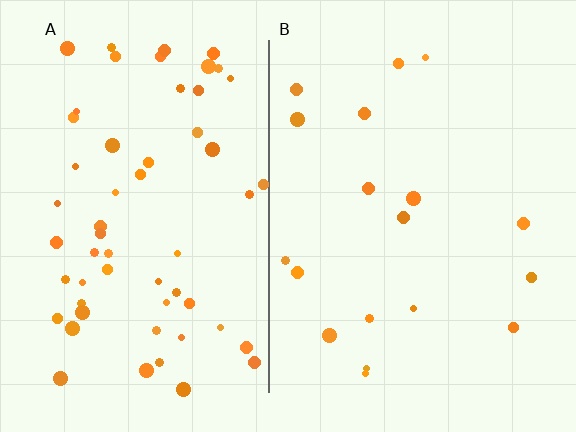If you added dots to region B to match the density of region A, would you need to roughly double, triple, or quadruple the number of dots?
Approximately triple.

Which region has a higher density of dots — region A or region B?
A (the left).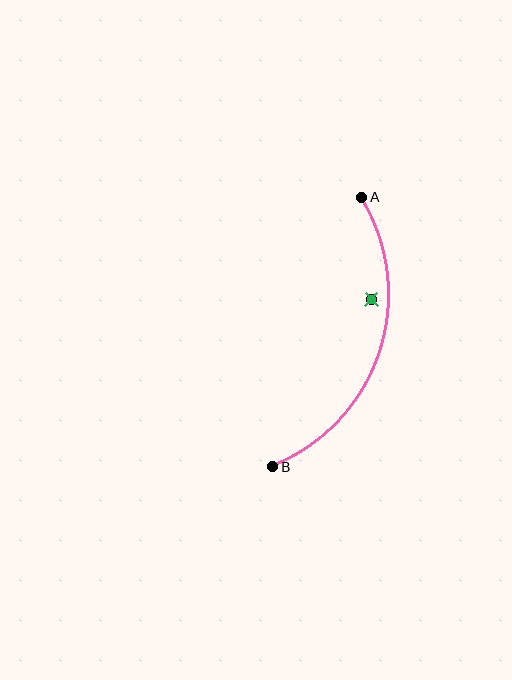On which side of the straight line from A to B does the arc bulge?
The arc bulges to the right of the straight line connecting A and B.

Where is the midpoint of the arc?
The arc midpoint is the point on the curve farthest from the straight line joining A and B. It sits to the right of that line.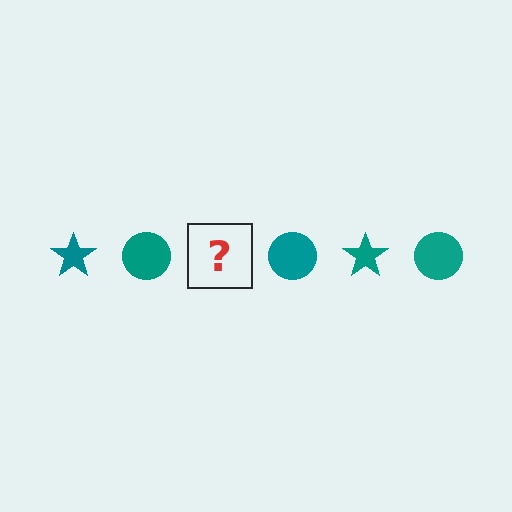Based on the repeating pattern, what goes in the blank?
The blank should be a teal star.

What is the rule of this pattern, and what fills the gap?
The rule is that the pattern cycles through star, circle shapes in teal. The gap should be filled with a teal star.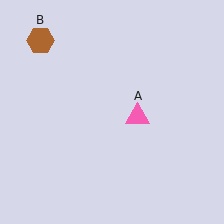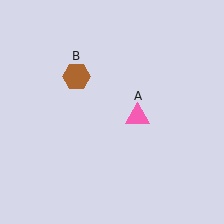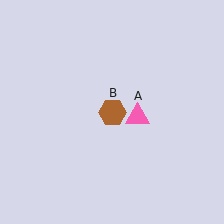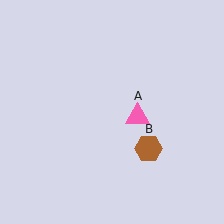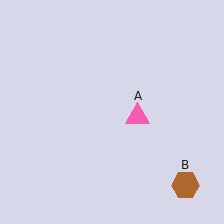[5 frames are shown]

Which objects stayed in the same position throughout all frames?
Pink triangle (object A) remained stationary.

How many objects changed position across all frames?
1 object changed position: brown hexagon (object B).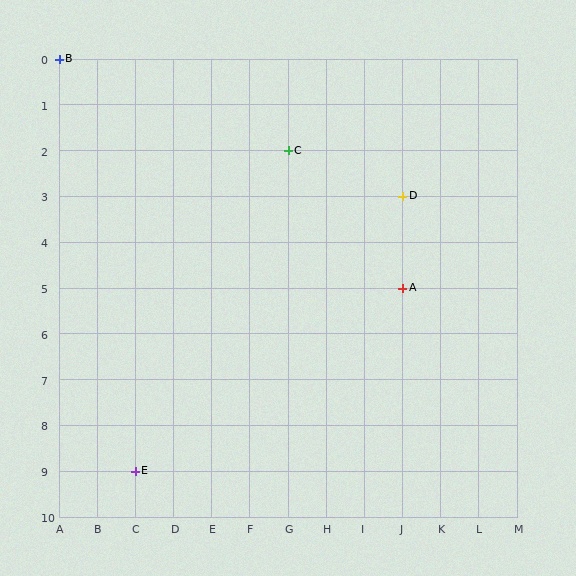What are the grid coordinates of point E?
Point E is at grid coordinates (C, 9).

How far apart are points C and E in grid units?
Points C and E are 4 columns and 7 rows apart (about 8.1 grid units diagonally).